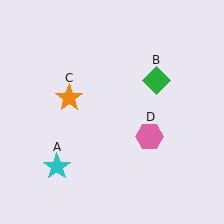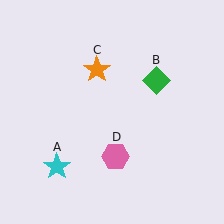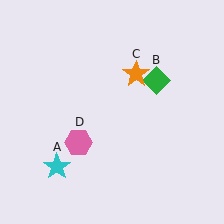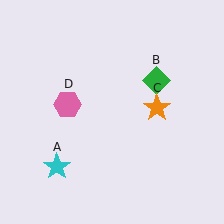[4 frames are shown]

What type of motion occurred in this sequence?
The orange star (object C), pink hexagon (object D) rotated clockwise around the center of the scene.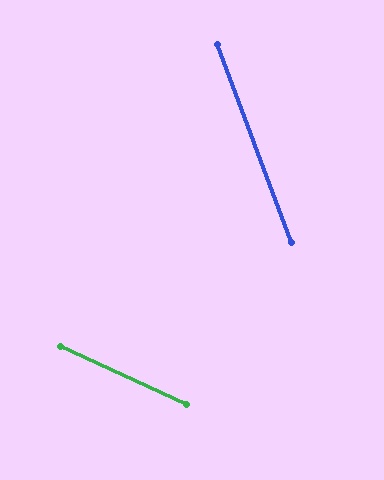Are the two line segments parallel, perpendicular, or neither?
Neither parallel nor perpendicular — they differ by about 45°.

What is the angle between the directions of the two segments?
Approximately 45 degrees.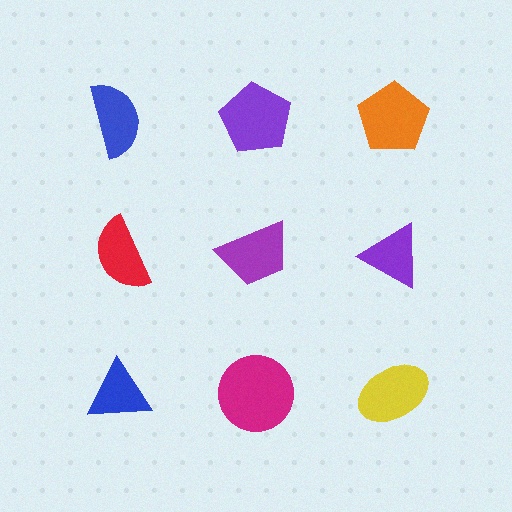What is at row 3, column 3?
A yellow ellipse.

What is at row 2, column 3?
A purple triangle.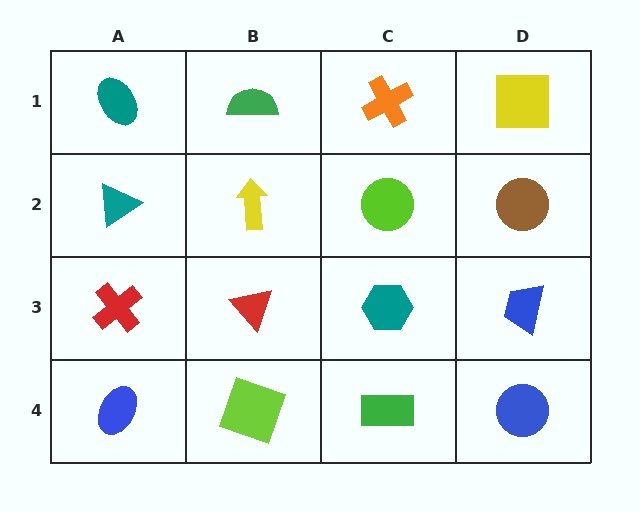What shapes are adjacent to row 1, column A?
A teal triangle (row 2, column A), a green semicircle (row 1, column B).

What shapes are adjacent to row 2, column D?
A yellow square (row 1, column D), a blue trapezoid (row 3, column D), a lime circle (row 2, column C).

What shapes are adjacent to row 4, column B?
A red triangle (row 3, column B), a blue ellipse (row 4, column A), a green rectangle (row 4, column C).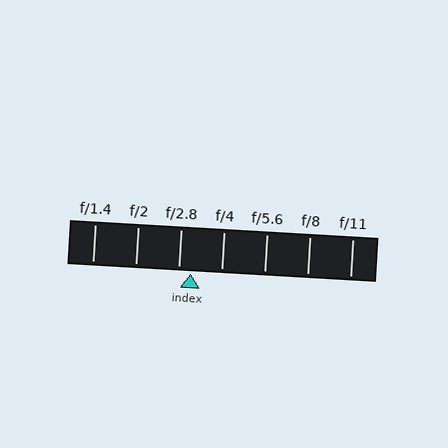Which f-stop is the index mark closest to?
The index mark is closest to f/2.8.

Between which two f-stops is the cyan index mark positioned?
The index mark is between f/2.8 and f/4.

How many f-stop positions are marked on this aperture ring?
There are 7 f-stop positions marked.